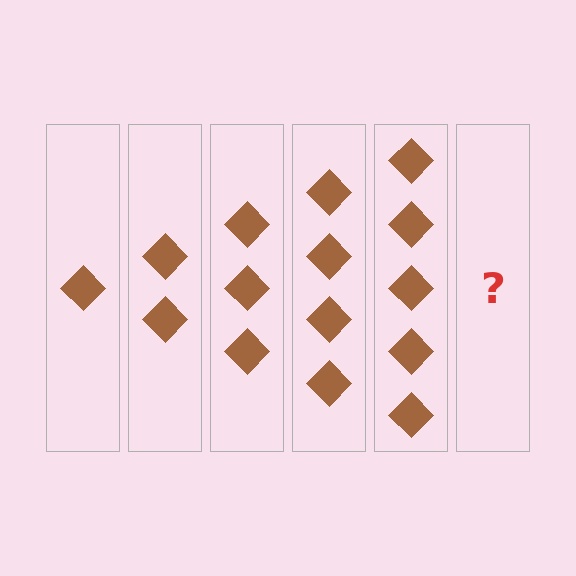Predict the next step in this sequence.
The next step is 6 diamonds.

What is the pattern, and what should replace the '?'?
The pattern is that each step adds one more diamond. The '?' should be 6 diamonds.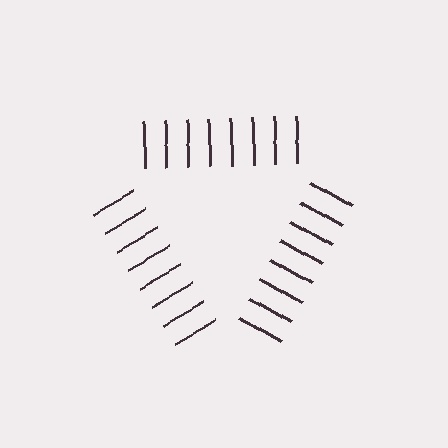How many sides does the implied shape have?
3 sides — the line-ends trace a triangle.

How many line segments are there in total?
24 — 8 along each of the 3 edges.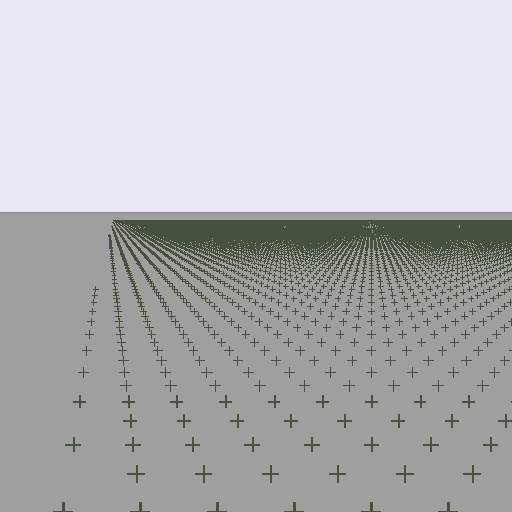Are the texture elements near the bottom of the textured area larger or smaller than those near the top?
Larger. Near the bottom, elements are closer to the viewer and appear at a bigger on-screen size.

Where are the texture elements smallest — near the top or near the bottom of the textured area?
Near the top.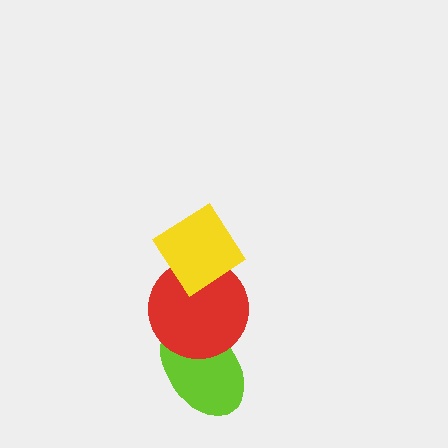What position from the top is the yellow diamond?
The yellow diamond is 1st from the top.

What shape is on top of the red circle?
The yellow diamond is on top of the red circle.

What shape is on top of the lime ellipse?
The red circle is on top of the lime ellipse.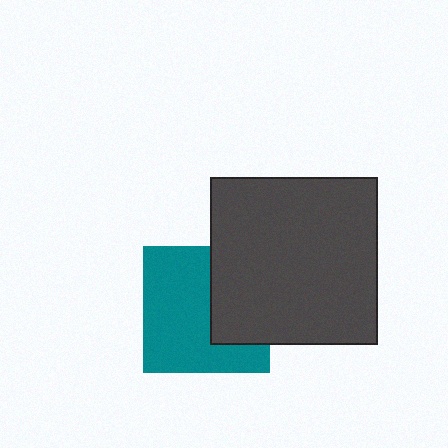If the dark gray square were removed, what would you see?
You would see the complete teal square.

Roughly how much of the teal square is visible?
About half of it is visible (roughly 63%).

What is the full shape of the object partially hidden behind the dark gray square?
The partially hidden object is a teal square.